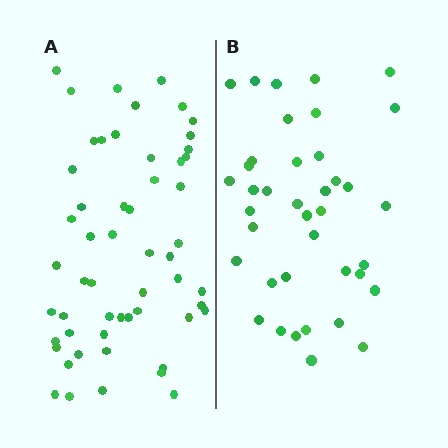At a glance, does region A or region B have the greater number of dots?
Region A (the left region) has more dots.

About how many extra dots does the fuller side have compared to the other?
Region A has approximately 15 more dots than region B.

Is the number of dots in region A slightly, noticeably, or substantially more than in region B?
Region A has noticeably more, but not dramatically so. The ratio is roughly 1.4 to 1.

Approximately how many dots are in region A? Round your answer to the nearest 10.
About 60 dots. (The exact count is 55, which rounds to 60.)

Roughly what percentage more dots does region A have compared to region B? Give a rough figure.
About 40% more.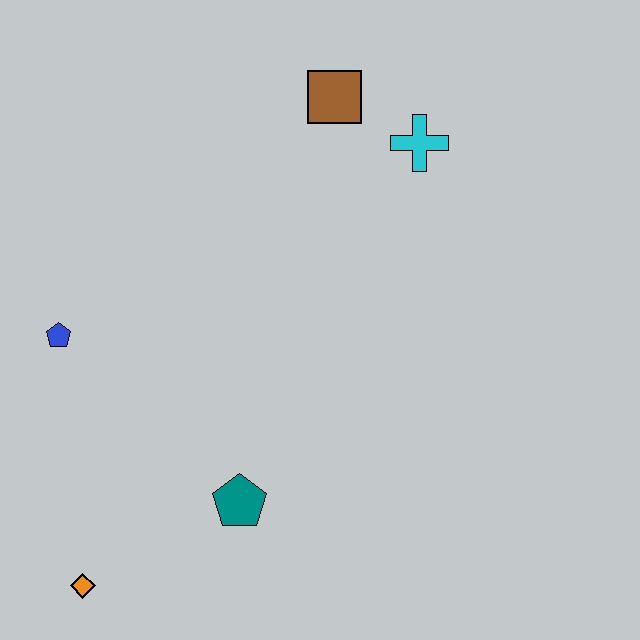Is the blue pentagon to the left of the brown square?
Yes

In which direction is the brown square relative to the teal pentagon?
The brown square is above the teal pentagon.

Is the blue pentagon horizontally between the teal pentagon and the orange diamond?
No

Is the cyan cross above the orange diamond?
Yes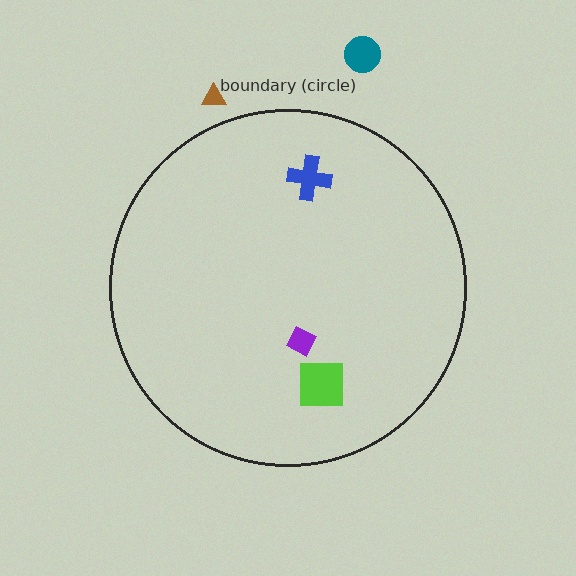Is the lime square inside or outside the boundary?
Inside.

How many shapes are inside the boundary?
3 inside, 2 outside.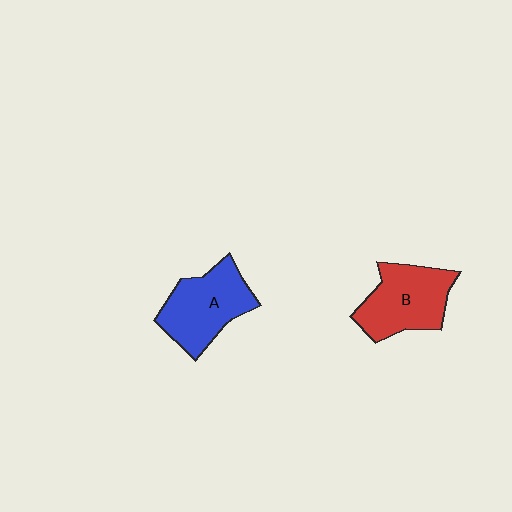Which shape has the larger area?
Shape A (blue).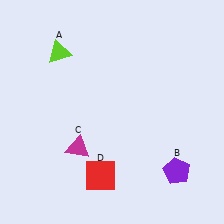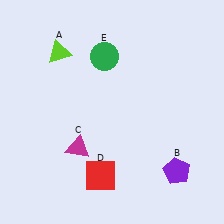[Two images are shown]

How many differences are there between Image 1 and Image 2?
There is 1 difference between the two images.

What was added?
A green circle (E) was added in Image 2.